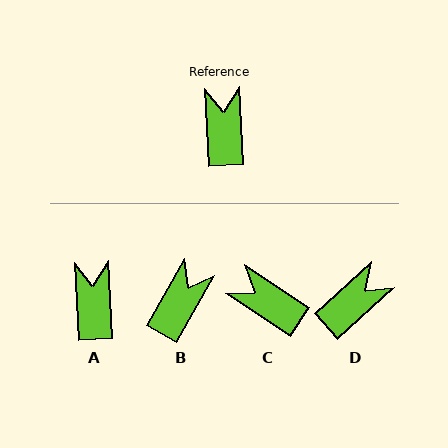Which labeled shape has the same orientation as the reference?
A.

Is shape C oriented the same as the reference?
No, it is off by about 54 degrees.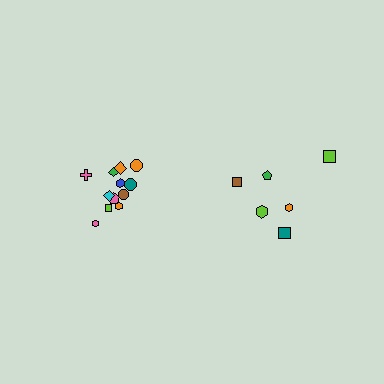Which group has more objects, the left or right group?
The left group.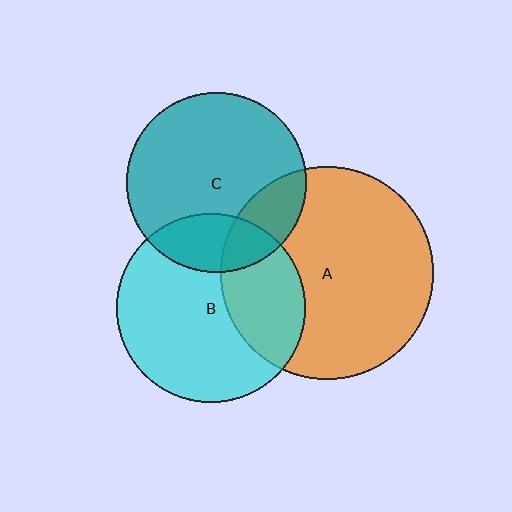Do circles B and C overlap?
Yes.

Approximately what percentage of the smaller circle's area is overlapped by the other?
Approximately 20%.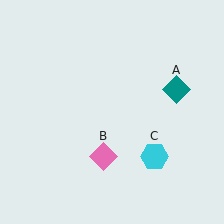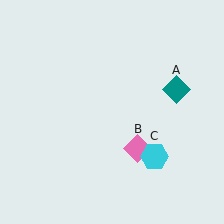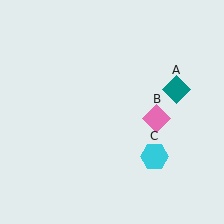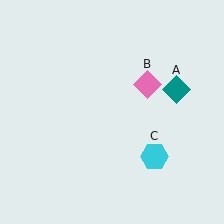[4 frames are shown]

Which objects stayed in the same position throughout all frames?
Teal diamond (object A) and cyan hexagon (object C) remained stationary.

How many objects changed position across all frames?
1 object changed position: pink diamond (object B).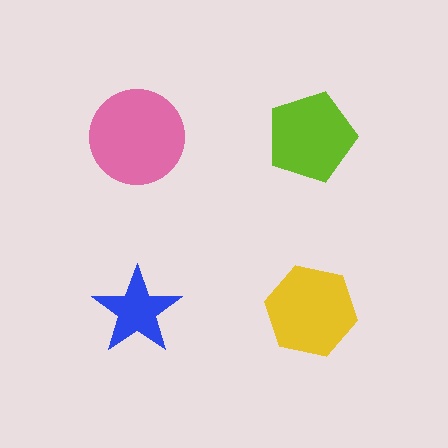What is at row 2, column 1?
A blue star.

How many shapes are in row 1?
2 shapes.